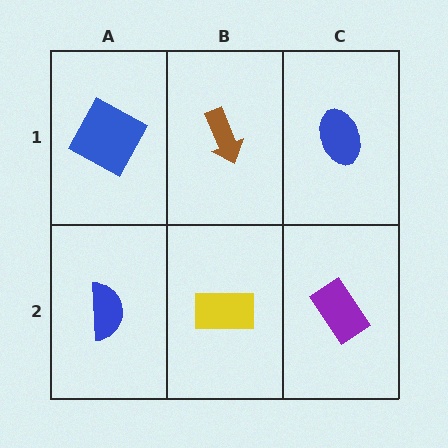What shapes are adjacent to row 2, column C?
A blue ellipse (row 1, column C), a yellow rectangle (row 2, column B).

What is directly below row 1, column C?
A purple rectangle.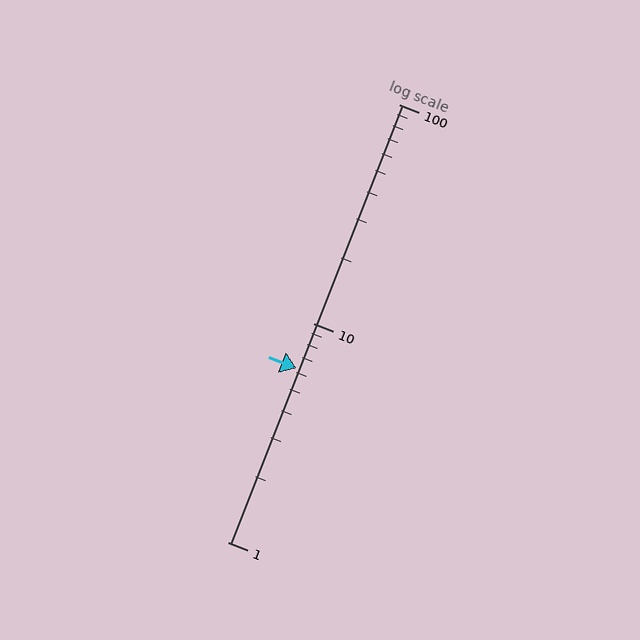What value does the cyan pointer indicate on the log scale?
The pointer indicates approximately 6.2.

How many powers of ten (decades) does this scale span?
The scale spans 2 decades, from 1 to 100.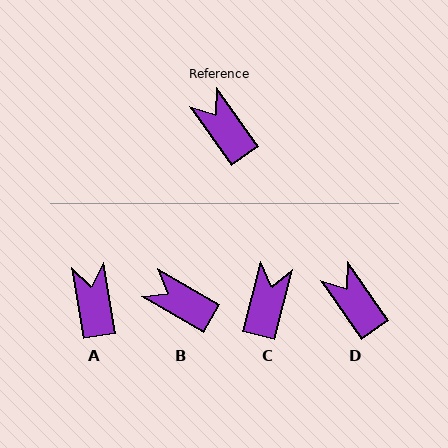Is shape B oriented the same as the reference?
No, it is off by about 25 degrees.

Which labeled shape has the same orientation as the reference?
D.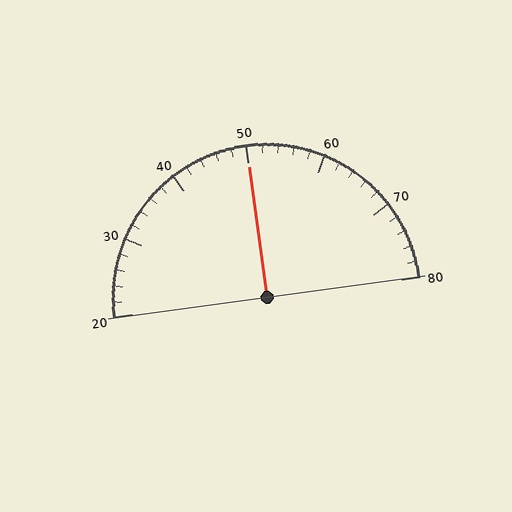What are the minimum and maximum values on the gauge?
The gauge ranges from 20 to 80.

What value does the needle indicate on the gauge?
The needle indicates approximately 50.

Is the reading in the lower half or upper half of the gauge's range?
The reading is in the upper half of the range (20 to 80).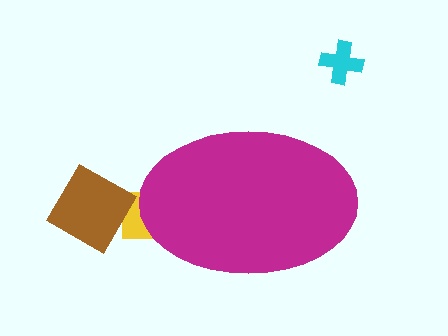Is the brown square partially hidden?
No, the brown square is fully visible.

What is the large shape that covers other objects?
A magenta ellipse.